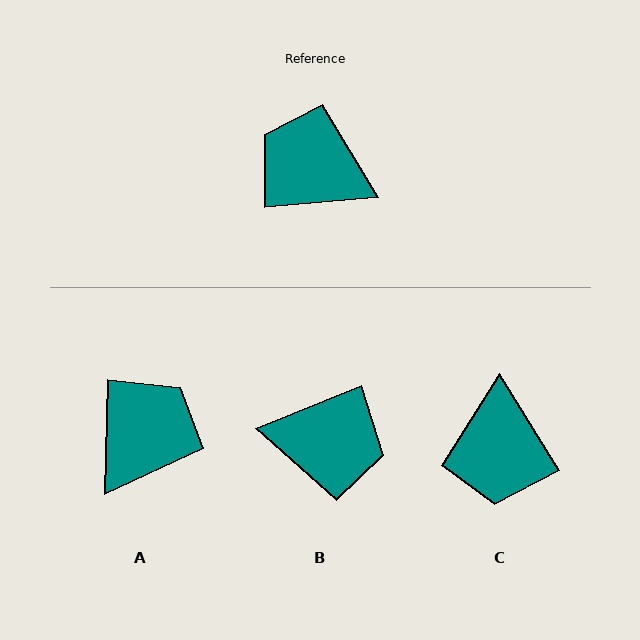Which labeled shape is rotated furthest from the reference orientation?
B, about 163 degrees away.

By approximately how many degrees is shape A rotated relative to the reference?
Approximately 97 degrees clockwise.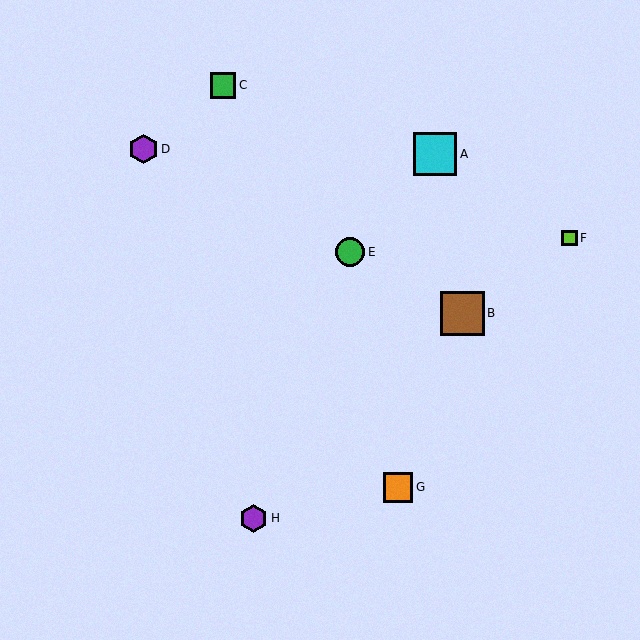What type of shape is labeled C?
Shape C is a green square.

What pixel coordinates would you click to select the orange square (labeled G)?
Click at (398, 487) to select the orange square G.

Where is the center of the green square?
The center of the green square is at (223, 85).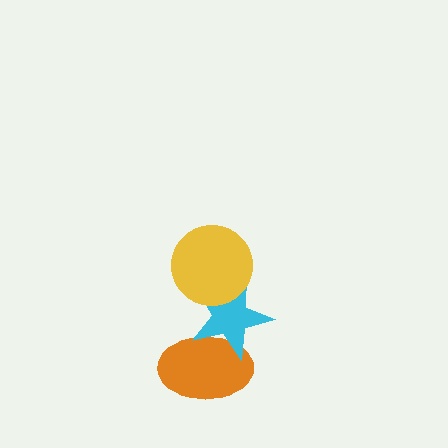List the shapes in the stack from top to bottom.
From top to bottom: the yellow circle, the cyan star, the orange ellipse.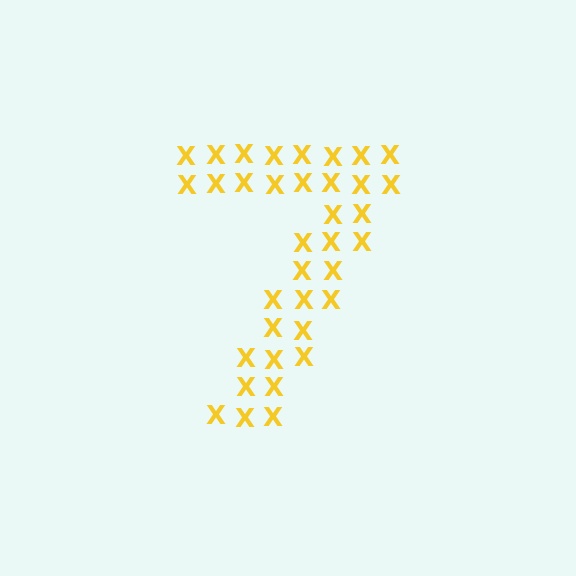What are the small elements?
The small elements are letter X's.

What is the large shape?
The large shape is the digit 7.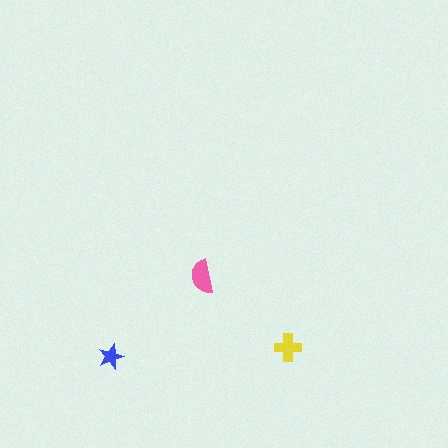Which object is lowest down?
The blue star is bottommost.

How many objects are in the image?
There are 3 objects in the image.